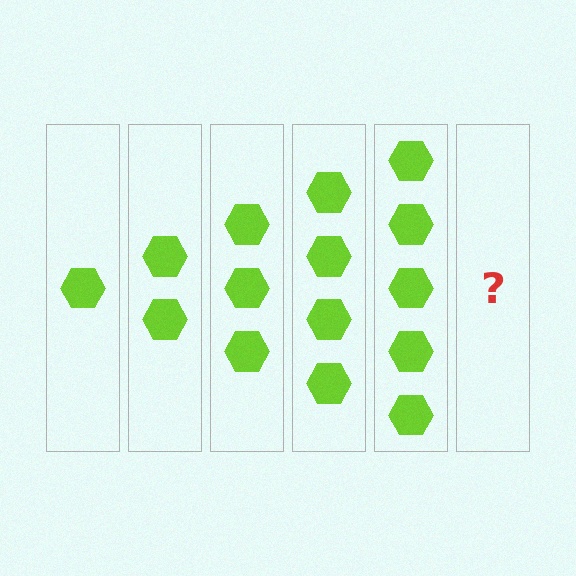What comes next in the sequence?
The next element should be 6 hexagons.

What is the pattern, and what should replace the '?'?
The pattern is that each step adds one more hexagon. The '?' should be 6 hexagons.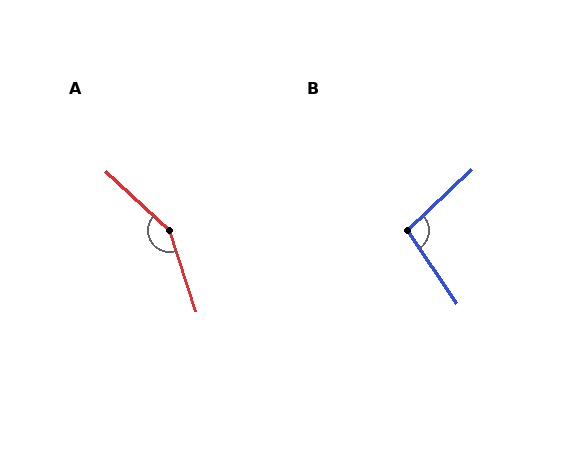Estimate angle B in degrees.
Approximately 99 degrees.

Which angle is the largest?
A, at approximately 151 degrees.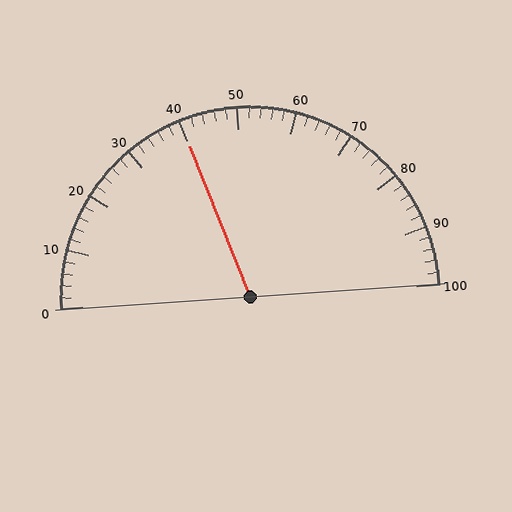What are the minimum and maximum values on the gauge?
The gauge ranges from 0 to 100.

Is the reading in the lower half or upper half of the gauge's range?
The reading is in the lower half of the range (0 to 100).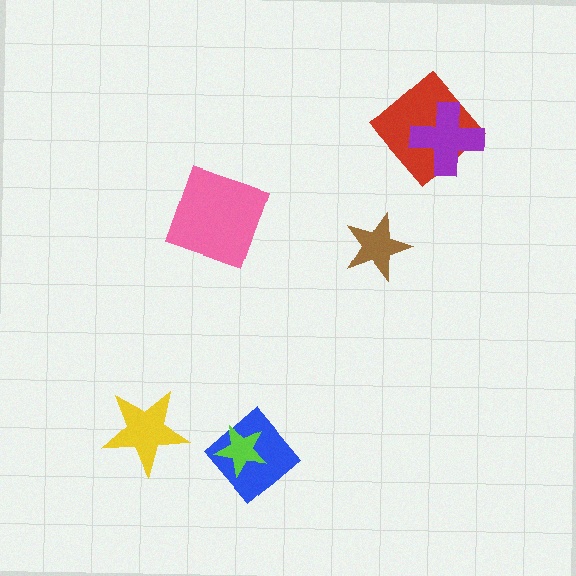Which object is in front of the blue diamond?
The lime star is in front of the blue diamond.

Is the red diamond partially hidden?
Yes, it is partially covered by another shape.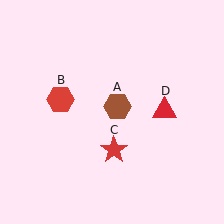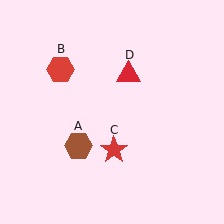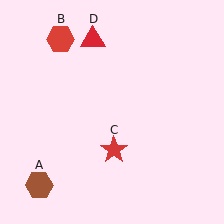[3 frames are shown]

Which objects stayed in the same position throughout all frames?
Red star (object C) remained stationary.